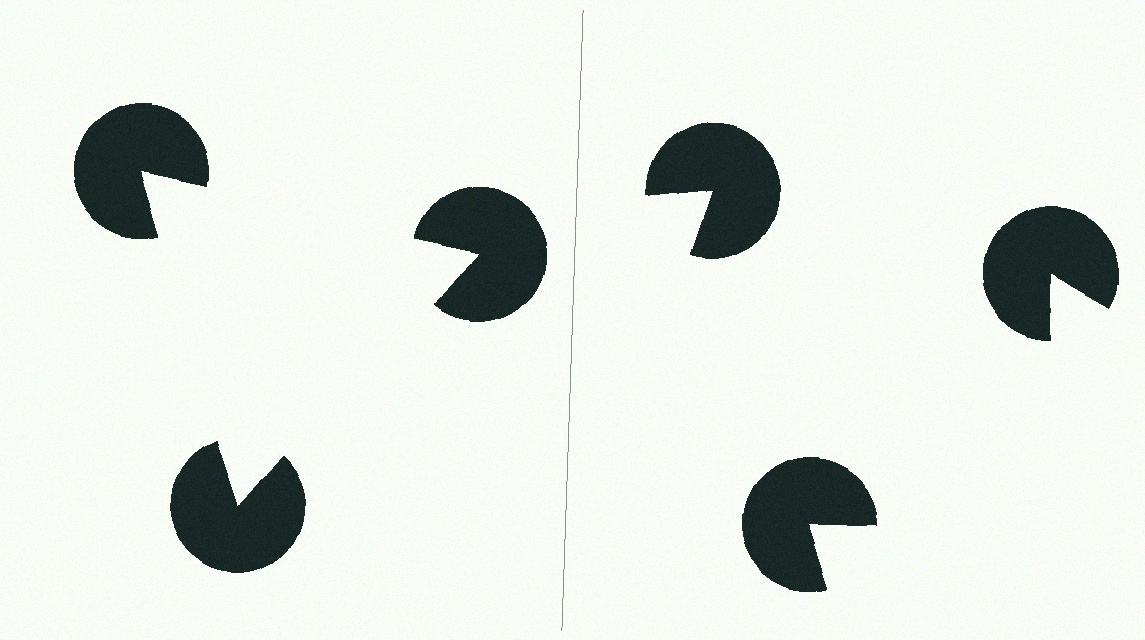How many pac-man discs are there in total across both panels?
6 — 3 on each side.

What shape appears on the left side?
An illusory triangle.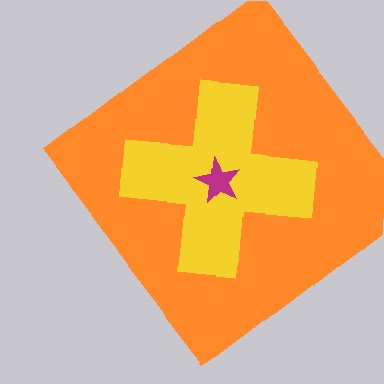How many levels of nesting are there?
3.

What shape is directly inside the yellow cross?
The magenta star.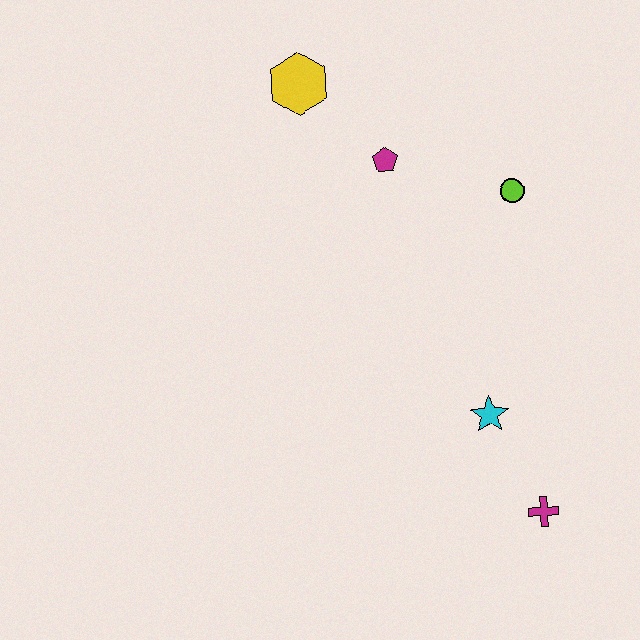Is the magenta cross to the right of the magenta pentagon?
Yes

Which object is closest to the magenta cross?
The cyan star is closest to the magenta cross.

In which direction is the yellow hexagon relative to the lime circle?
The yellow hexagon is to the left of the lime circle.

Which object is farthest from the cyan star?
The yellow hexagon is farthest from the cyan star.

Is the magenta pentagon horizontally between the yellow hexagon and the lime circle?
Yes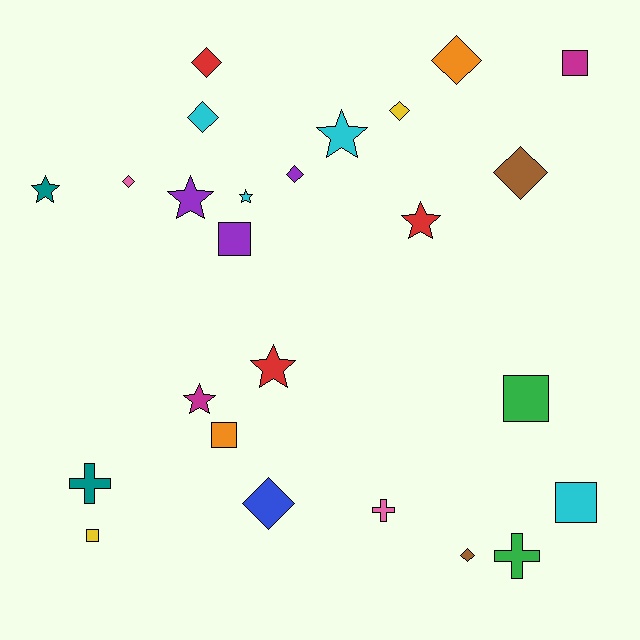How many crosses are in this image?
There are 3 crosses.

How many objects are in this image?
There are 25 objects.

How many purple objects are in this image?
There are 3 purple objects.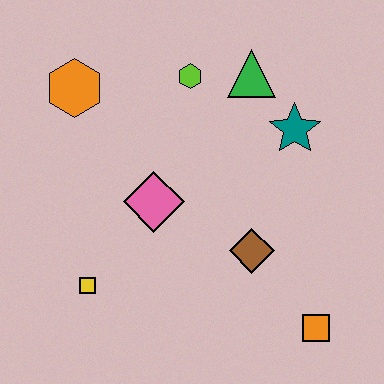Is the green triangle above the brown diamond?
Yes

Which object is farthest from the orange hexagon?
The orange square is farthest from the orange hexagon.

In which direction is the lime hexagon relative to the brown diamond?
The lime hexagon is above the brown diamond.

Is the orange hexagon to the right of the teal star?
No